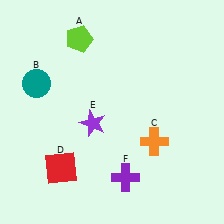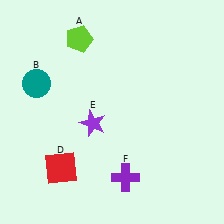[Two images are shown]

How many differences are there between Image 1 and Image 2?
There is 1 difference between the two images.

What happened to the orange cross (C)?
The orange cross (C) was removed in Image 2. It was in the bottom-right area of Image 1.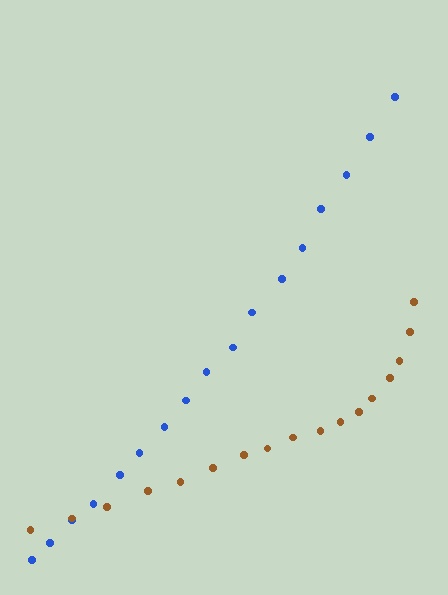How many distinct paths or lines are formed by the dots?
There are 2 distinct paths.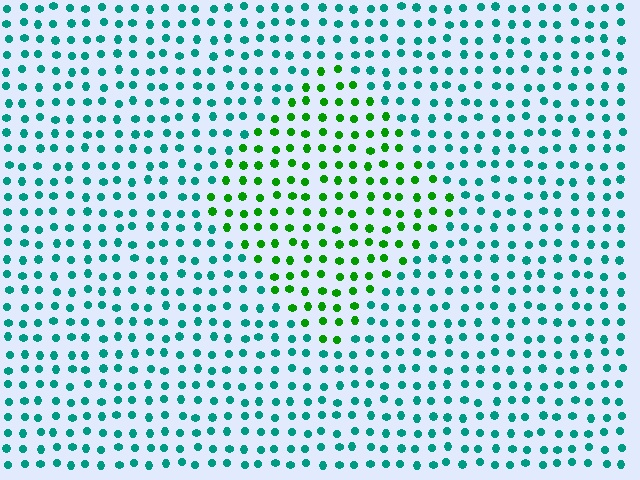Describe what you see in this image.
The image is filled with small teal elements in a uniform arrangement. A diamond-shaped region is visible where the elements are tinted to a slightly different hue, forming a subtle color boundary.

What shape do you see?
I see a diamond.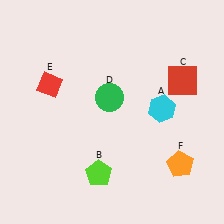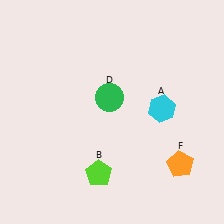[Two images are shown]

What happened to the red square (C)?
The red square (C) was removed in Image 2. It was in the top-right area of Image 1.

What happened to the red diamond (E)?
The red diamond (E) was removed in Image 2. It was in the top-left area of Image 1.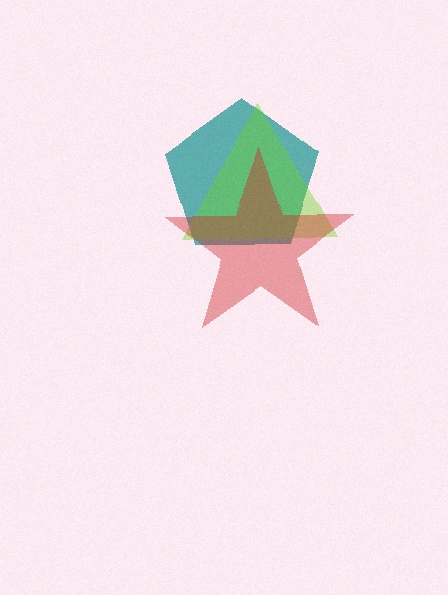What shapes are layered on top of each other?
The layered shapes are: a teal pentagon, a lime triangle, a red star.